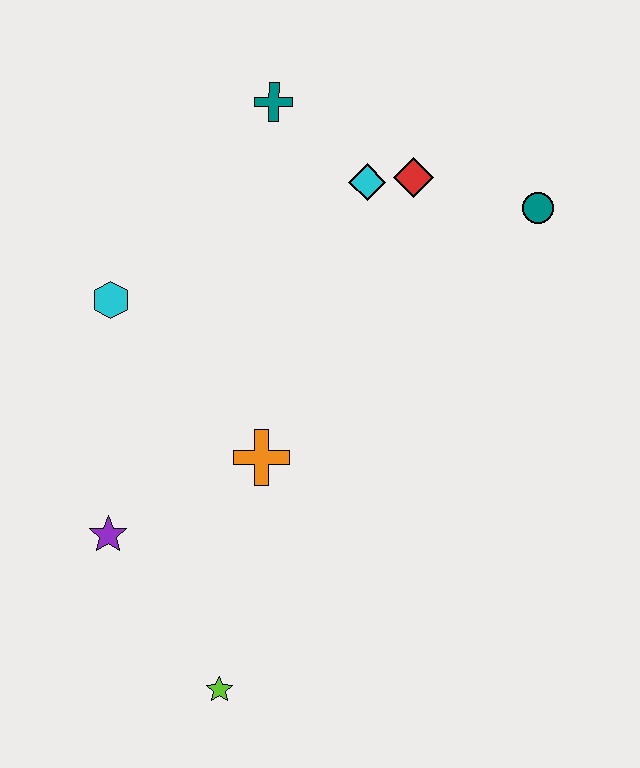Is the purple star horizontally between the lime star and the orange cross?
No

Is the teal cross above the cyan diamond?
Yes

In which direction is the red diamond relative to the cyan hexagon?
The red diamond is to the right of the cyan hexagon.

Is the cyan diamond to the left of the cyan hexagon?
No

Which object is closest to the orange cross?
The purple star is closest to the orange cross.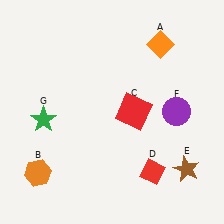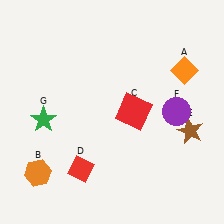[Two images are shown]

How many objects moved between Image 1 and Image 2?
3 objects moved between the two images.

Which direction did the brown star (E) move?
The brown star (E) moved up.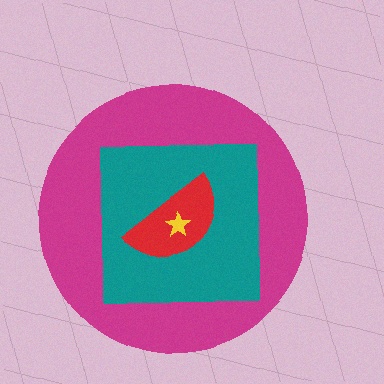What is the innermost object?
The yellow star.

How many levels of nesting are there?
4.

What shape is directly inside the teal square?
The red semicircle.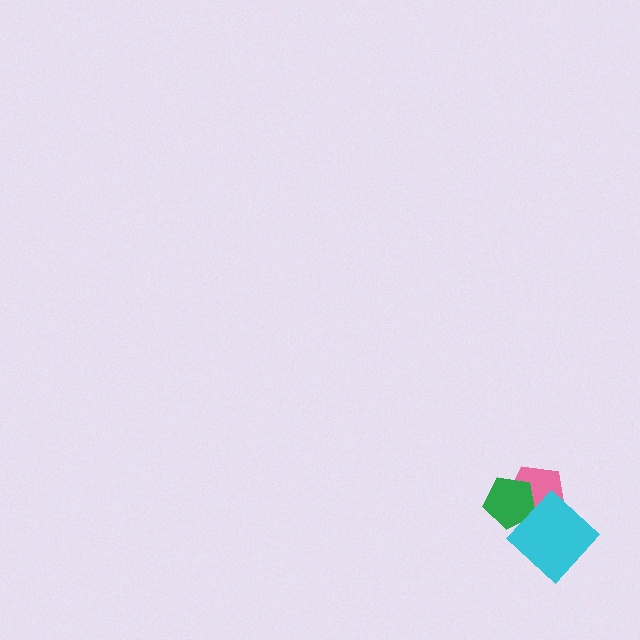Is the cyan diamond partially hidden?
No, no other shape covers it.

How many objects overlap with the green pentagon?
2 objects overlap with the green pentagon.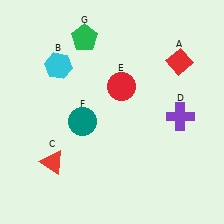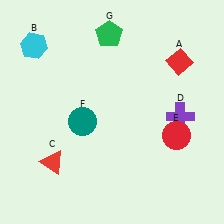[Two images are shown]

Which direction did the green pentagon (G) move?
The green pentagon (G) moved right.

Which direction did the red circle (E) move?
The red circle (E) moved right.